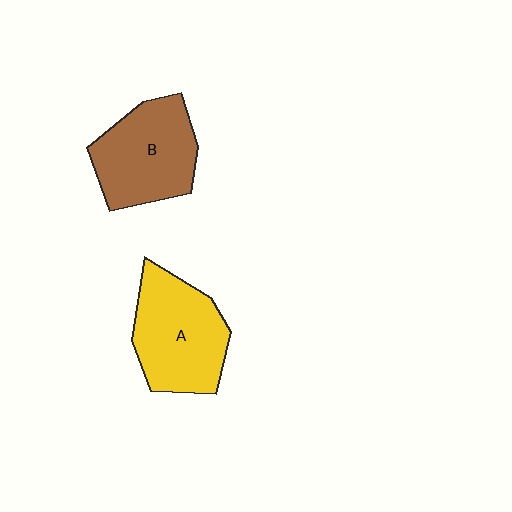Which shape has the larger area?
Shape A (yellow).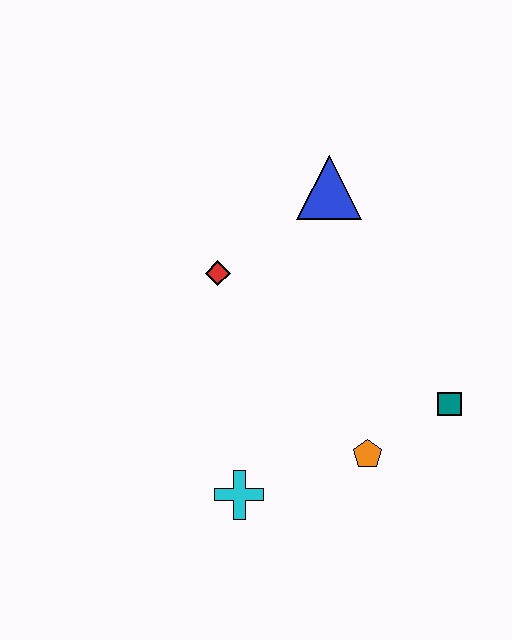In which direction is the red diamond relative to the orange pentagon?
The red diamond is above the orange pentagon.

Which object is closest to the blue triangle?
The red diamond is closest to the blue triangle.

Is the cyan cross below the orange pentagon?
Yes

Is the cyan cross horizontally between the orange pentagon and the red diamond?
Yes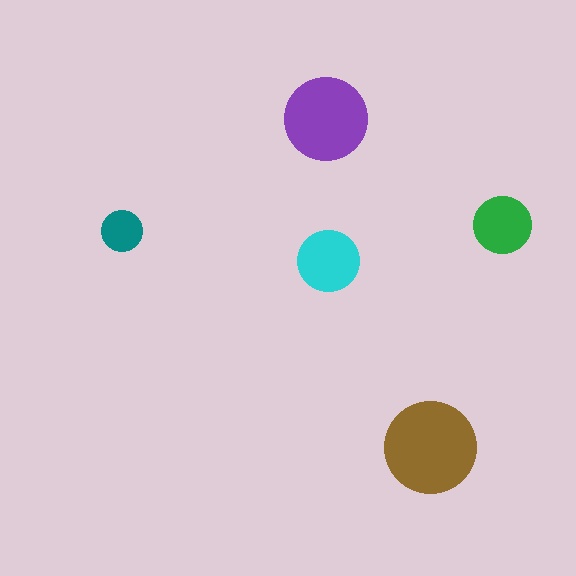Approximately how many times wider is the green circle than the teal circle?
About 1.5 times wider.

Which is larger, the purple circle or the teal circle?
The purple one.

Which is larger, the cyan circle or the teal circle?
The cyan one.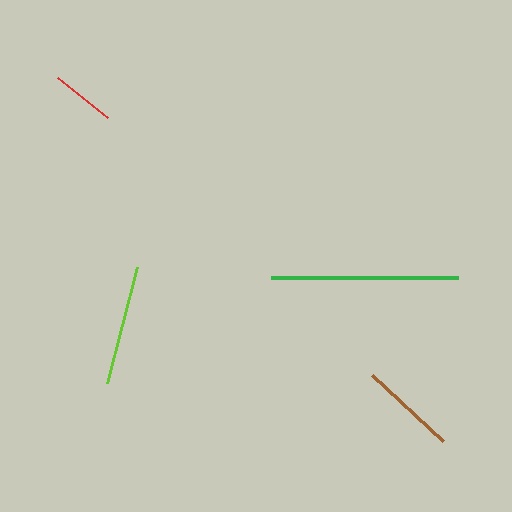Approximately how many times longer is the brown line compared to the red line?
The brown line is approximately 1.5 times the length of the red line.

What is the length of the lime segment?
The lime segment is approximately 120 pixels long.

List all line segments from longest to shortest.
From longest to shortest: green, lime, brown, red.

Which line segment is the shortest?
The red line is the shortest at approximately 64 pixels.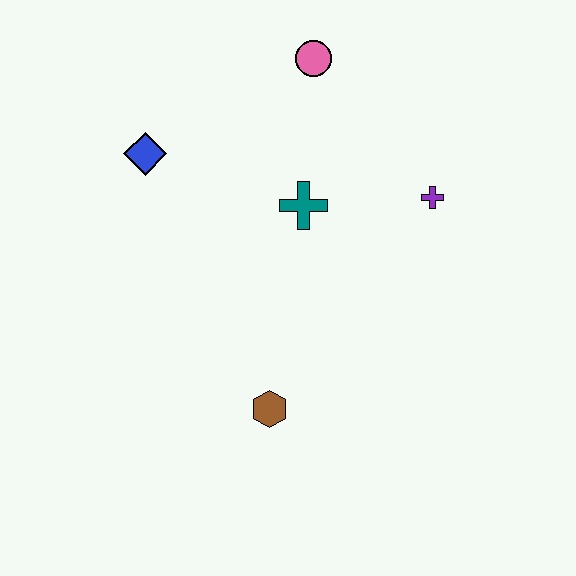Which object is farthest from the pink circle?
The brown hexagon is farthest from the pink circle.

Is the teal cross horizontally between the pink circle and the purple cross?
No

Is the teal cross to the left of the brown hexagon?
No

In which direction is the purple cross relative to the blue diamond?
The purple cross is to the right of the blue diamond.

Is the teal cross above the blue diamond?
No